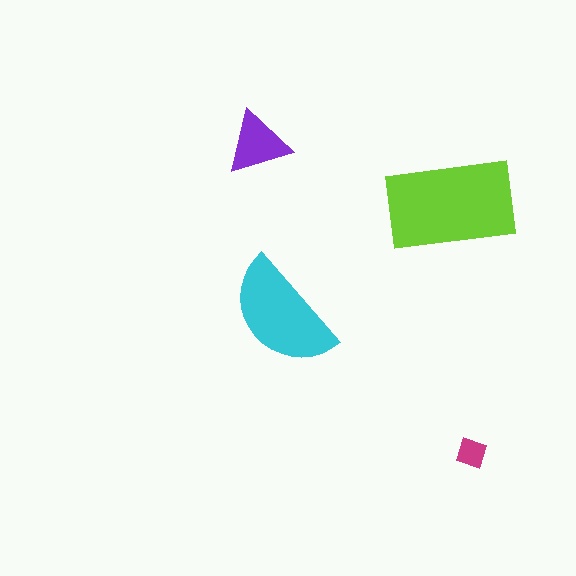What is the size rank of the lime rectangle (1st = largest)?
1st.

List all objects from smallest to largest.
The magenta diamond, the purple triangle, the cyan semicircle, the lime rectangle.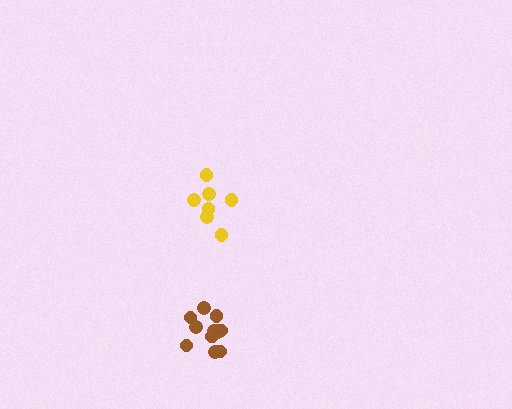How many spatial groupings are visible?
There are 2 spatial groupings.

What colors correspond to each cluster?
The clusters are colored: yellow, brown.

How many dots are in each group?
Group 1: 7 dots, Group 2: 12 dots (19 total).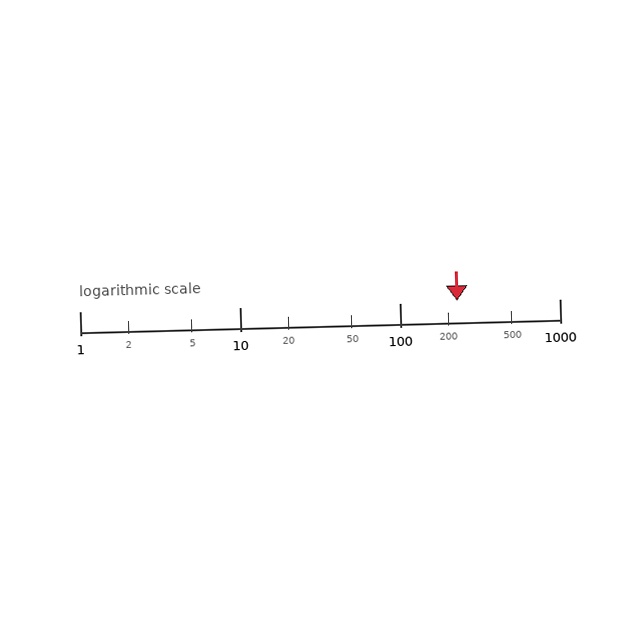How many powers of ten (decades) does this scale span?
The scale spans 3 decades, from 1 to 1000.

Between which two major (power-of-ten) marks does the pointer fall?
The pointer is between 100 and 1000.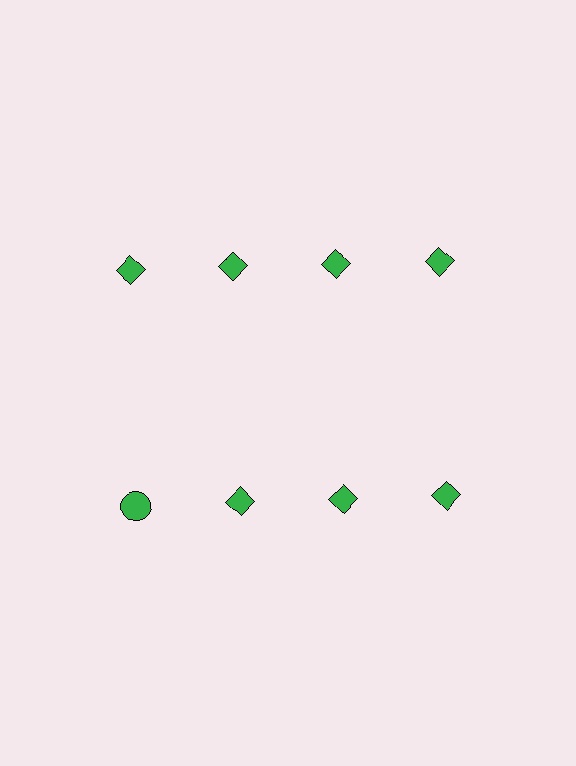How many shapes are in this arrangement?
There are 8 shapes arranged in a grid pattern.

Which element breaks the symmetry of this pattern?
The green circle in the second row, leftmost column breaks the symmetry. All other shapes are green diamonds.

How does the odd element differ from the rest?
It has a different shape: circle instead of diamond.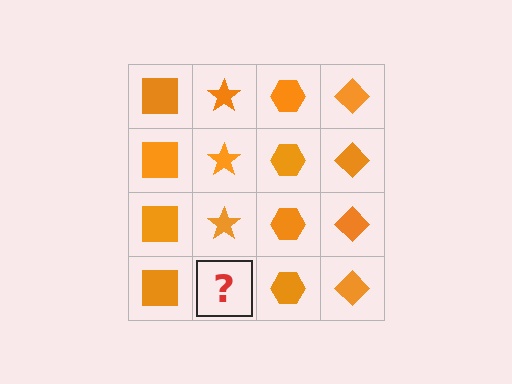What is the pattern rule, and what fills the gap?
The rule is that each column has a consistent shape. The gap should be filled with an orange star.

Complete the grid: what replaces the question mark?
The question mark should be replaced with an orange star.